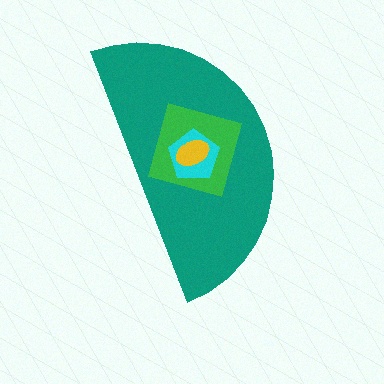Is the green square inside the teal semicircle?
Yes.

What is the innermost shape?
The yellow ellipse.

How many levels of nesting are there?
4.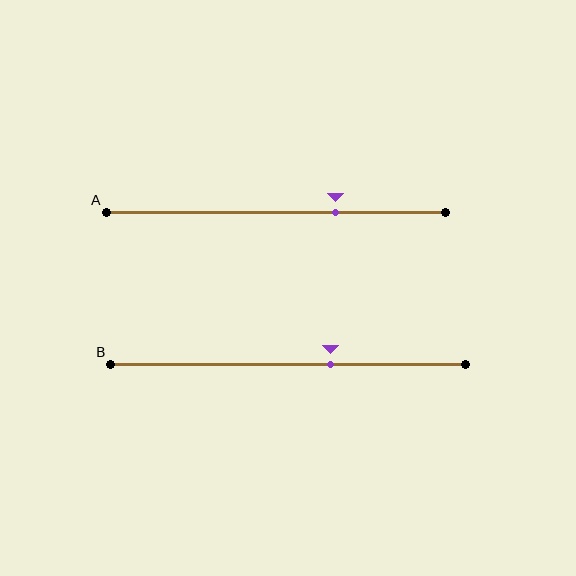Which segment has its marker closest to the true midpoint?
Segment B has its marker closest to the true midpoint.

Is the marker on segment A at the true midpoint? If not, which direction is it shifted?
No, the marker on segment A is shifted to the right by about 18% of the segment length.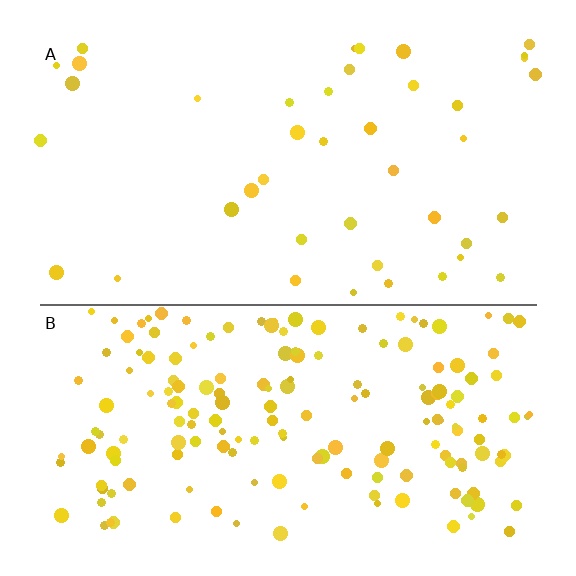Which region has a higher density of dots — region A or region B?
B (the bottom).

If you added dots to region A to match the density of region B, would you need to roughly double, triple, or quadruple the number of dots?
Approximately quadruple.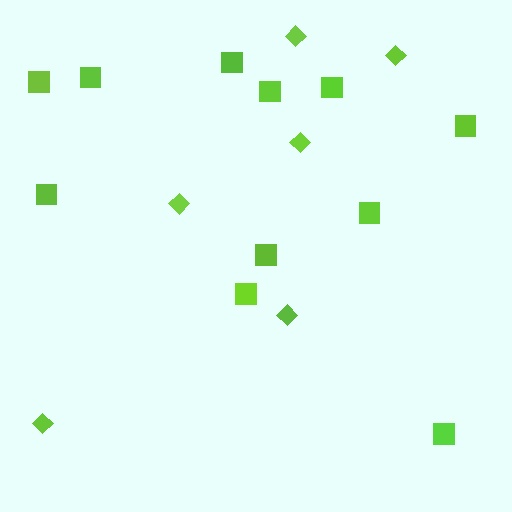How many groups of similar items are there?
There are 2 groups: one group of squares (11) and one group of diamonds (6).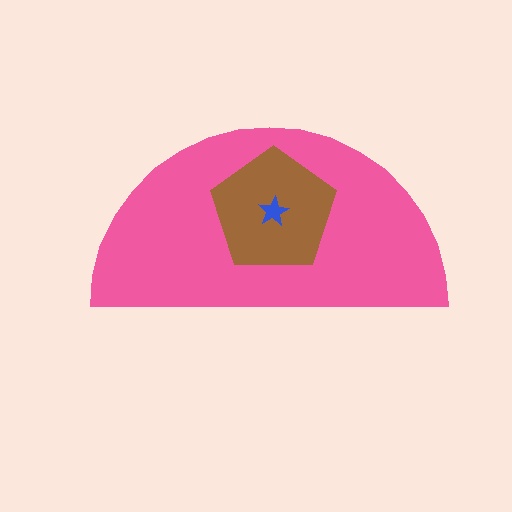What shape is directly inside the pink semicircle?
The brown pentagon.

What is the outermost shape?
The pink semicircle.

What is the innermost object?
The blue star.